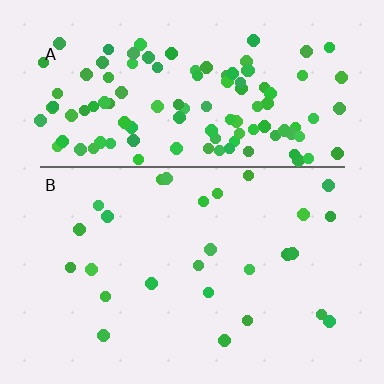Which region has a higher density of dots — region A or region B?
A (the top).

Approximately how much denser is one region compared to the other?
Approximately 4.5× — region A over region B.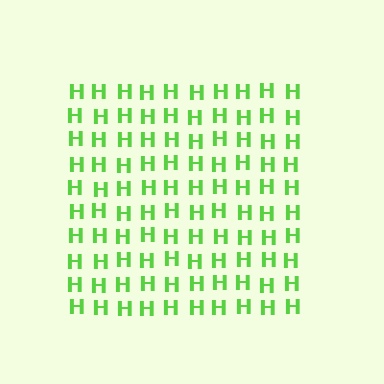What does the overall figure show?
The overall figure shows a square.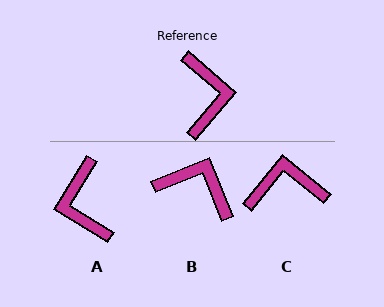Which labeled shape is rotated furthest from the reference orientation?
A, about 171 degrees away.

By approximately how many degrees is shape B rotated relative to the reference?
Approximately 63 degrees counter-clockwise.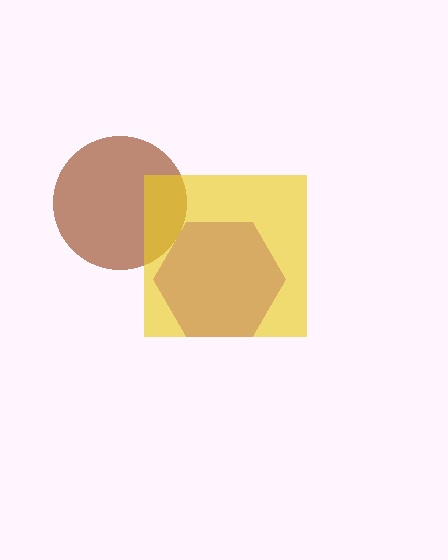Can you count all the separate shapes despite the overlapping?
Yes, there are 3 separate shapes.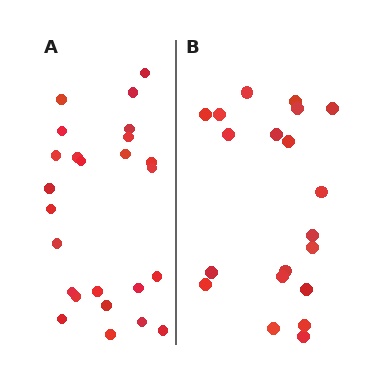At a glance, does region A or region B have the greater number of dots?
Region A (the left region) has more dots.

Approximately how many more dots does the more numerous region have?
Region A has about 5 more dots than region B.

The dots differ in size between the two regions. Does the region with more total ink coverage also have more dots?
No. Region B has more total ink coverage because its dots are larger, but region A actually contains more individual dots. Total area can be misleading — the number of items is what matters here.